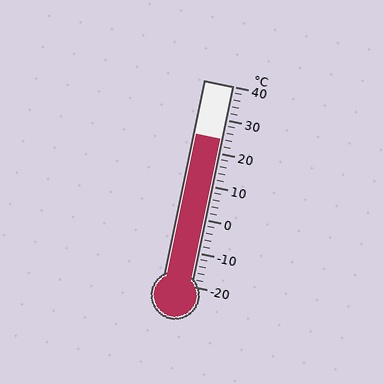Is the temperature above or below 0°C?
The temperature is above 0°C.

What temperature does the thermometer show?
The thermometer shows approximately 24°C.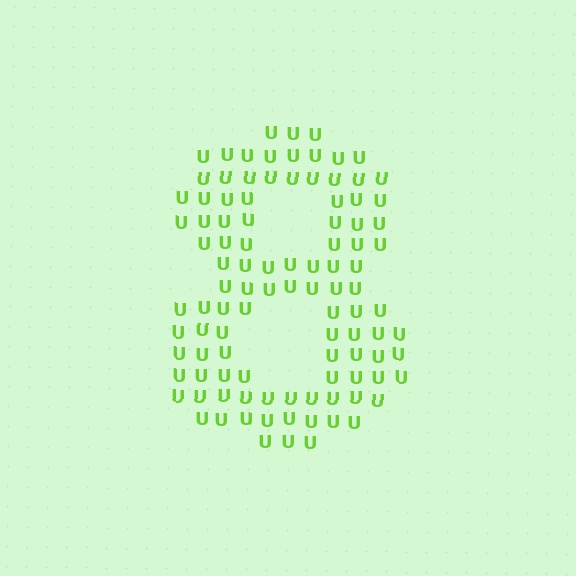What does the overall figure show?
The overall figure shows the digit 8.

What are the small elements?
The small elements are letter U's.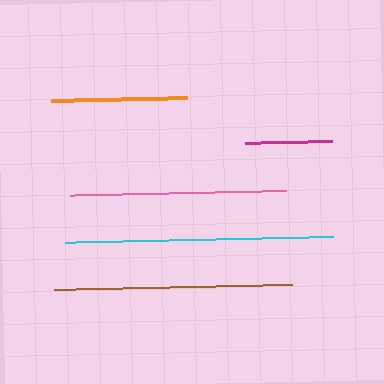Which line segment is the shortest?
The magenta line is the shortest at approximately 87 pixels.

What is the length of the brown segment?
The brown segment is approximately 238 pixels long.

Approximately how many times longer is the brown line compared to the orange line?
The brown line is approximately 1.7 times the length of the orange line.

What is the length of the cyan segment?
The cyan segment is approximately 268 pixels long.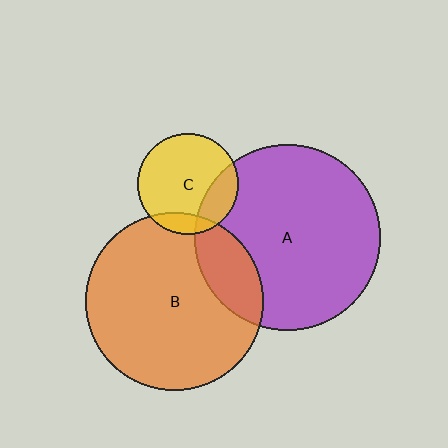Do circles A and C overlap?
Yes.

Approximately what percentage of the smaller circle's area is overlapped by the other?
Approximately 20%.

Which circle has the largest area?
Circle A (purple).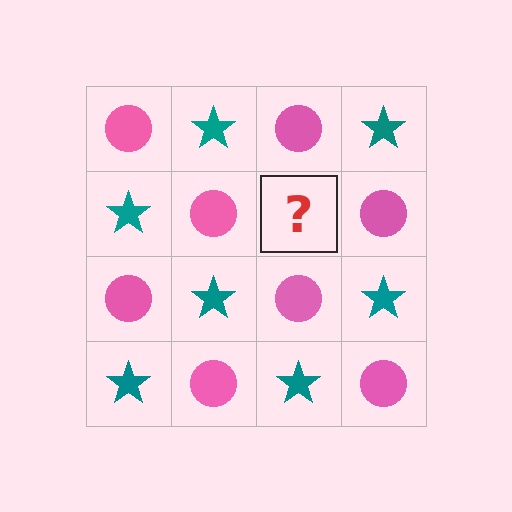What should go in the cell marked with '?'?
The missing cell should contain a teal star.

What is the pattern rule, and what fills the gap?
The rule is that it alternates pink circle and teal star in a checkerboard pattern. The gap should be filled with a teal star.